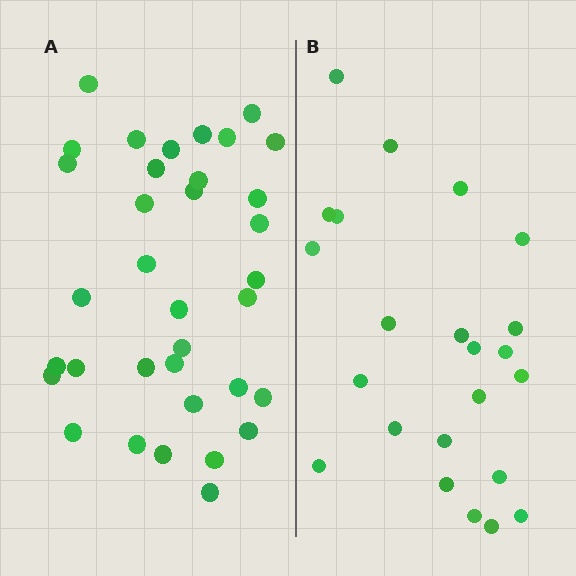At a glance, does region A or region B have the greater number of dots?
Region A (the left region) has more dots.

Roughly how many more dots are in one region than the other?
Region A has roughly 12 or so more dots than region B.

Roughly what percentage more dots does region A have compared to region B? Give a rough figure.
About 50% more.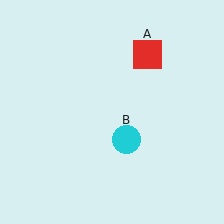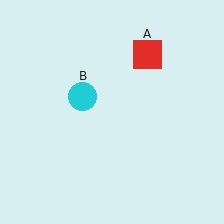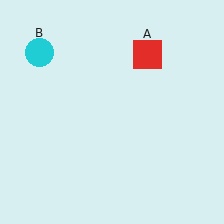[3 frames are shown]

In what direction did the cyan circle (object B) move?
The cyan circle (object B) moved up and to the left.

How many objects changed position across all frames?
1 object changed position: cyan circle (object B).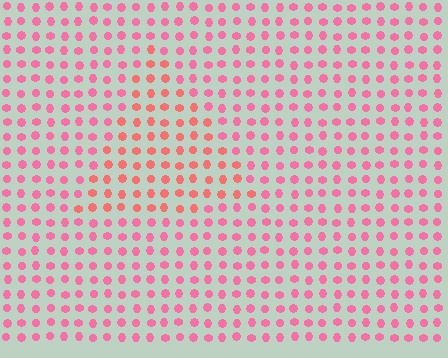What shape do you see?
I see a triangle.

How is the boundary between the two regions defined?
The boundary is defined purely by a slight shift in hue (about 23 degrees). Spacing, size, and orientation are identical on both sides.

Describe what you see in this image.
The image is filled with small pink elements in a uniform arrangement. A triangle-shaped region is visible where the elements are tinted to a slightly different hue, forming a subtle color boundary.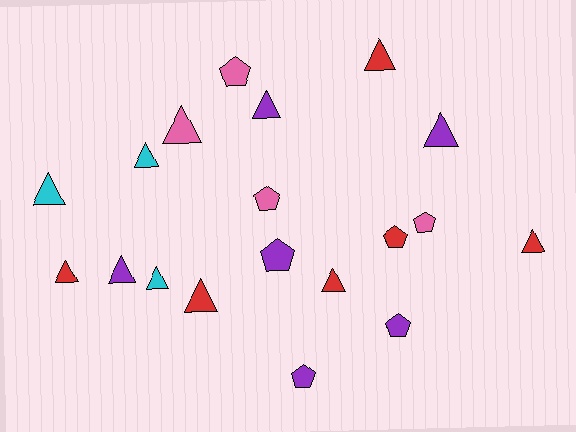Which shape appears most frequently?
Triangle, with 12 objects.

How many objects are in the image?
There are 19 objects.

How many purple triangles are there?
There are 3 purple triangles.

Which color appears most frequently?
Red, with 6 objects.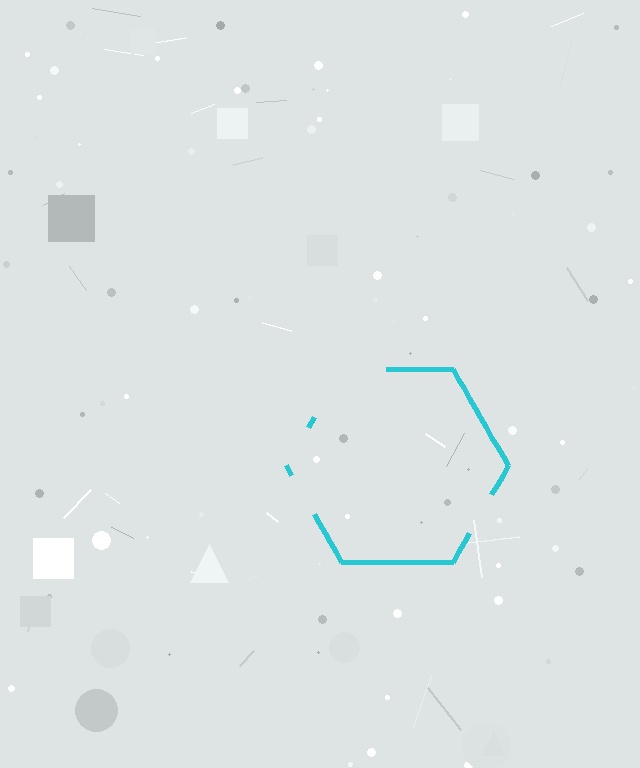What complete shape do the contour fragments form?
The contour fragments form a hexagon.